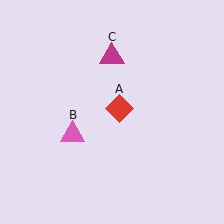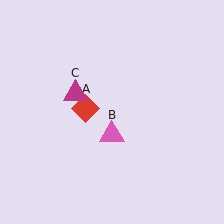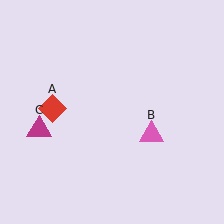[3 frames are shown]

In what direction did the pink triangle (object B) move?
The pink triangle (object B) moved right.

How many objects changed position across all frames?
3 objects changed position: red diamond (object A), pink triangle (object B), magenta triangle (object C).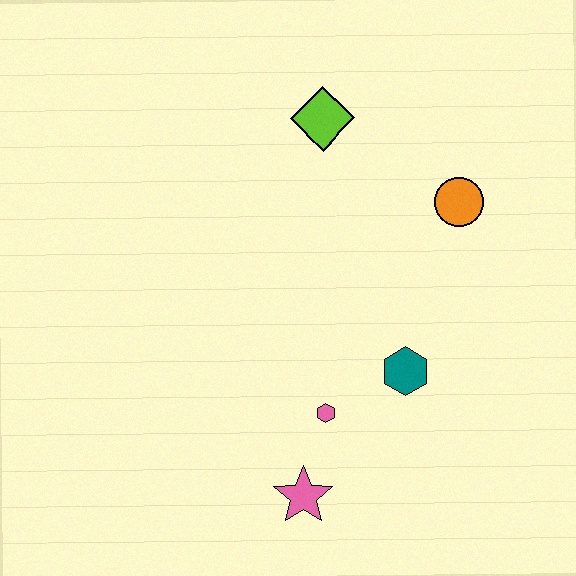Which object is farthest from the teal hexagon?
The lime diamond is farthest from the teal hexagon.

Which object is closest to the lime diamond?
The orange circle is closest to the lime diamond.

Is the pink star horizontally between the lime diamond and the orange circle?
No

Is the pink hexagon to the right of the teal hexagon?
No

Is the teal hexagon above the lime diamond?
No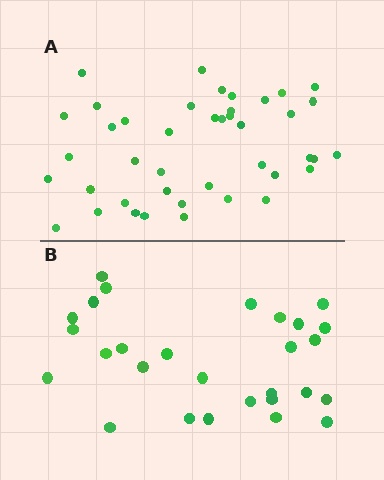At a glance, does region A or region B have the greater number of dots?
Region A (the top region) has more dots.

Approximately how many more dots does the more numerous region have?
Region A has approximately 15 more dots than region B.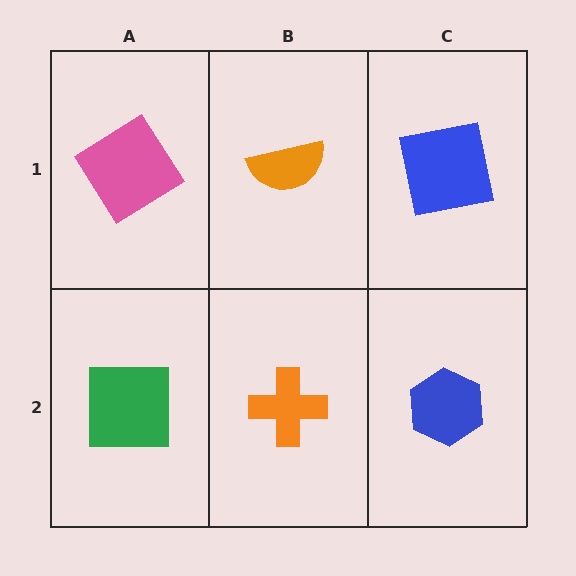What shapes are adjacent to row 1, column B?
An orange cross (row 2, column B), a pink diamond (row 1, column A), a blue square (row 1, column C).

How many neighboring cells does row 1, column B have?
3.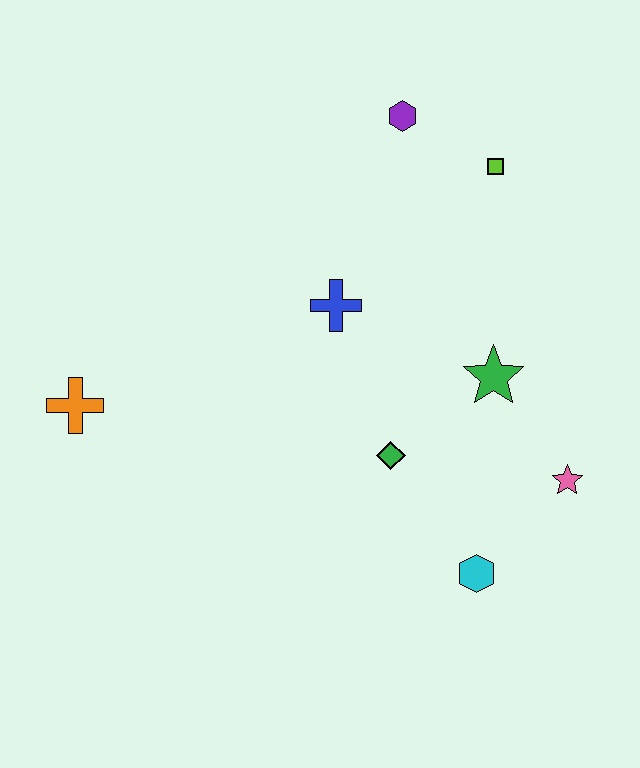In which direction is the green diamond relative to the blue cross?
The green diamond is below the blue cross.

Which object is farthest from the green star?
The orange cross is farthest from the green star.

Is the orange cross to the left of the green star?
Yes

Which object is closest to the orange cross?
The blue cross is closest to the orange cross.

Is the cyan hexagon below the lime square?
Yes